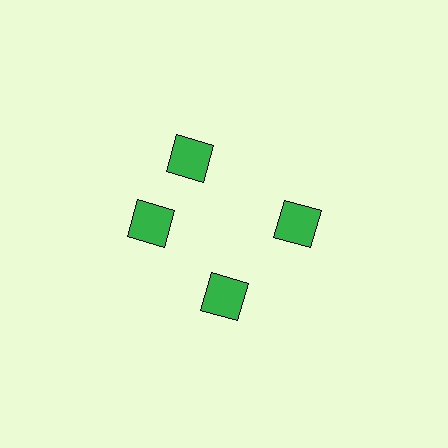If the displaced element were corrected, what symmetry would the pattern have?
It would have 4-fold rotational symmetry — the pattern would map onto itself every 90 degrees.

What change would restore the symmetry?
The symmetry would be restored by rotating it back into even spacing with its neighbors so that all 4 squares sit at equal angles and equal distance from the center.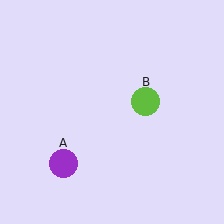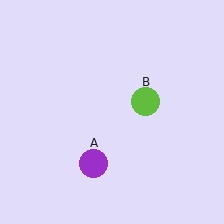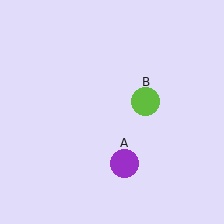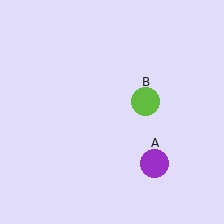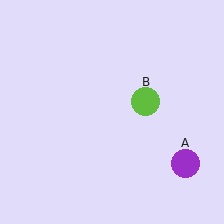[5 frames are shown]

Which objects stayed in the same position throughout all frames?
Lime circle (object B) remained stationary.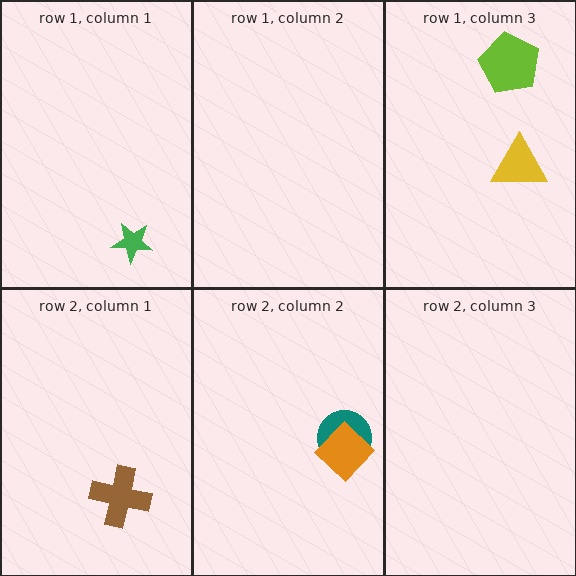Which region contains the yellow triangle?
The row 1, column 3 region.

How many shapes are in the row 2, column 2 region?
2.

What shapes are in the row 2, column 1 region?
The brown cross.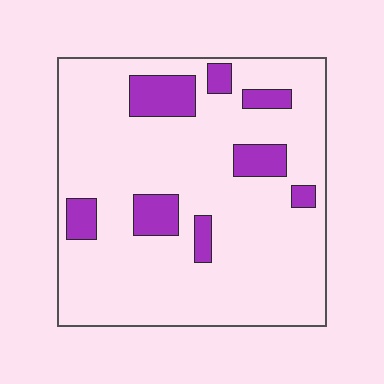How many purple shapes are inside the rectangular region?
8.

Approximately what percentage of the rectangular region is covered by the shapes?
Approximately 15%.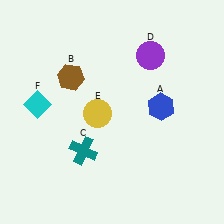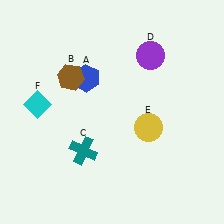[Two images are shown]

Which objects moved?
The objects that moved are: the blue hexagon (A), the yellow circle (E).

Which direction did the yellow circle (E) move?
The yellow circle (E) moved right.